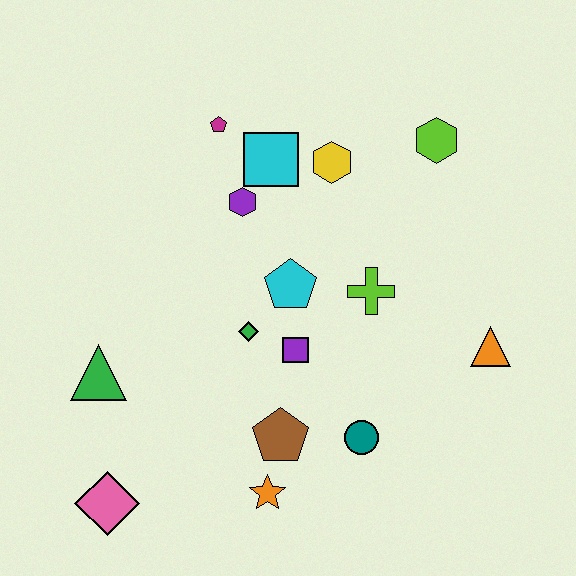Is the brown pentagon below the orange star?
No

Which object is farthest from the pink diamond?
The lime hexagon is farthest from the pink diamond.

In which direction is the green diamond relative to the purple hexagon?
The green diamond is below the purple hexagon.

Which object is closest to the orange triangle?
The lime cross is closest to the orange triangle.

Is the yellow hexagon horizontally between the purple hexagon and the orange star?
No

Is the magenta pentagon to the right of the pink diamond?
Yes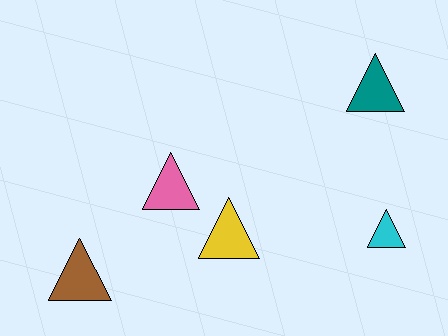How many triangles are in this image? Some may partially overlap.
There are 5 triangles.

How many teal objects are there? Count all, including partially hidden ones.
There is 1 teal object.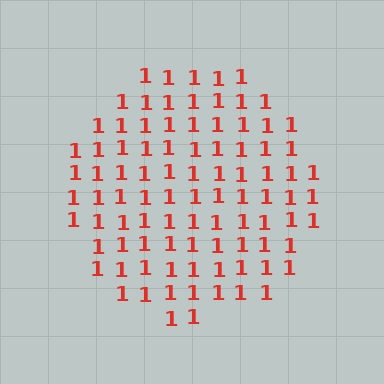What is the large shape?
The large shape is a circle.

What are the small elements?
The small elements are digit 1's.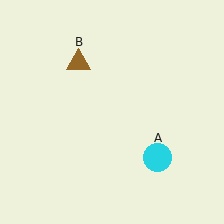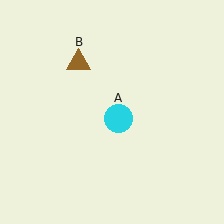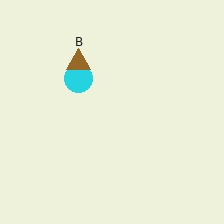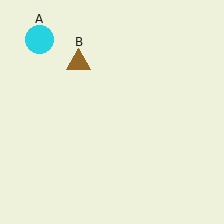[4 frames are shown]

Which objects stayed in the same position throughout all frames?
Brown triangle (object B) remained stationary.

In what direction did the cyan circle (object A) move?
The cyan circle (object A) moved up and to the left.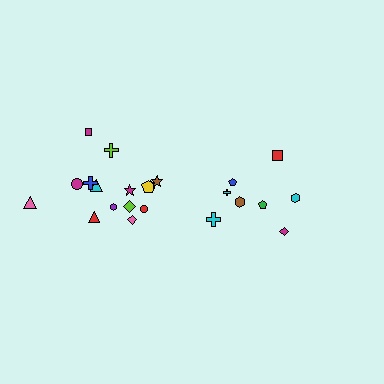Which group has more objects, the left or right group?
The left group.